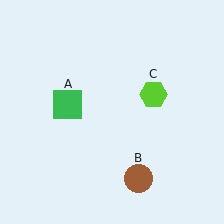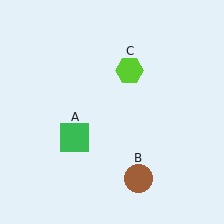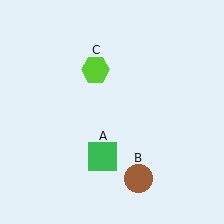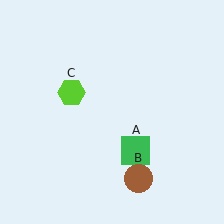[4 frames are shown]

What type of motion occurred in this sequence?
The green square (object A), lime hexagon (object C) rotated counterclockwise around the center of the scene.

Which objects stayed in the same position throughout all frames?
Brown circle (object B) remained stationary.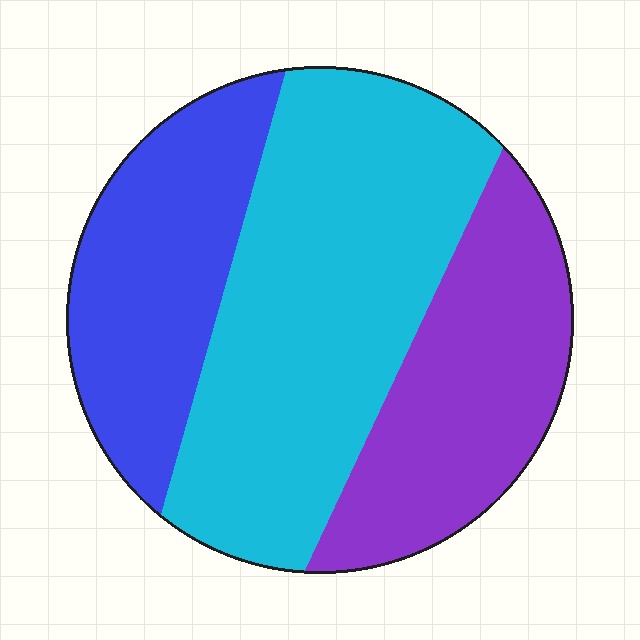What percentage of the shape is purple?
Purple covers 27% of the shape.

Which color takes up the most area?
Cyan, at roughly 45%.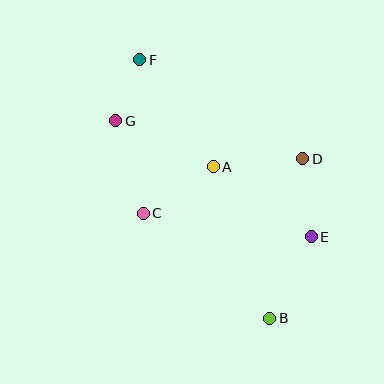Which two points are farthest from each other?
Points B and F are farthest from each other.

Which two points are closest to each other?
Points F and G are closest to each other.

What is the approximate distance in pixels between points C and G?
The distance between C and G is approximately 97 pixels.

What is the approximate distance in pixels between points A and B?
The distance between A and B is approximately 162 pixels.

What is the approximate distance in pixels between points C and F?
The distance between C and F is approximately 154 pixels.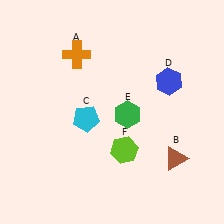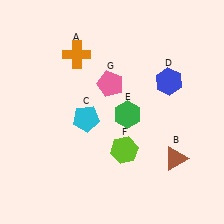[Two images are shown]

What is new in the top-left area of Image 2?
A pink pentagon (G) was added in the top-left area of Image 2.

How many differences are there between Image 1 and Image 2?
There is 1 difference between the two images.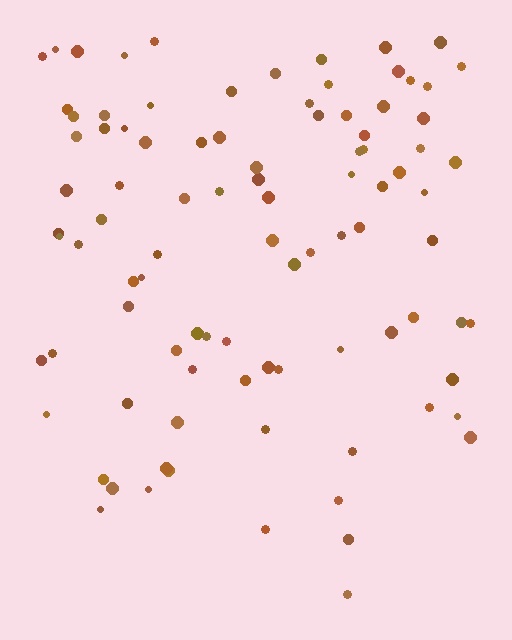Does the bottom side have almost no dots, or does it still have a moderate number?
Still a moderate number, just noticeably fewer than the top.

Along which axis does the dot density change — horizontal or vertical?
Vertical.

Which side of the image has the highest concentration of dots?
The top.